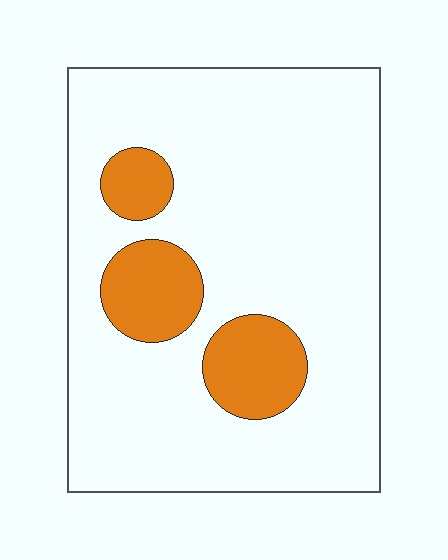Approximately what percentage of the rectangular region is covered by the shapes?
Approximately 15%.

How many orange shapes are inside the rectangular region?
3.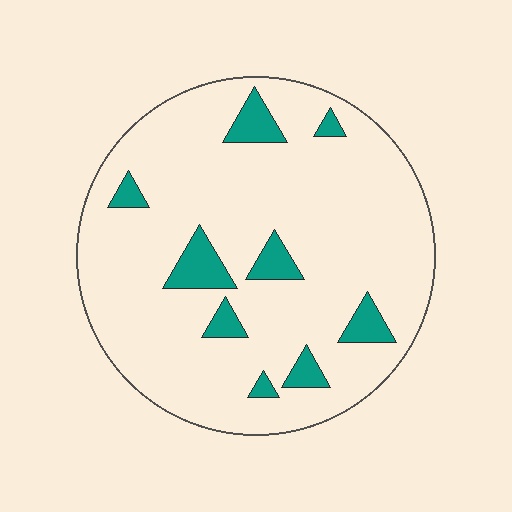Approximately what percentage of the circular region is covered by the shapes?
Approximately 10%.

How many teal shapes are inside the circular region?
9.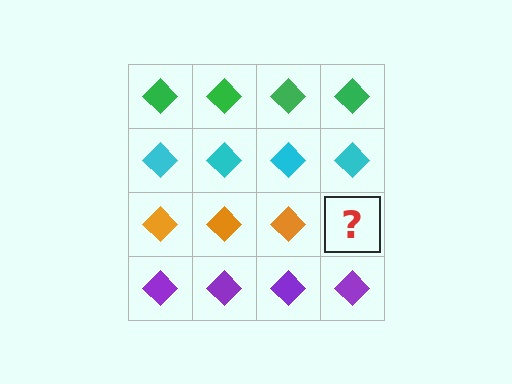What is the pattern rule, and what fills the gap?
The rule is that each row has a consistent color. The gap should be filled with an orange diamond.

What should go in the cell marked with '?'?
The missing cell should contain an orange diamond.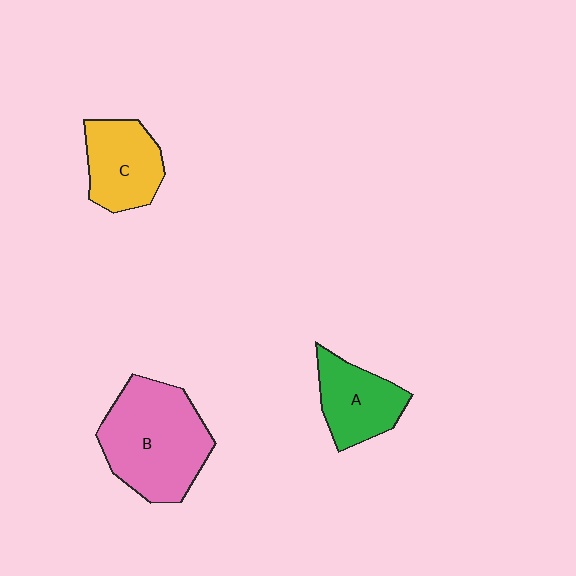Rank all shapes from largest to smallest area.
From largest to smallest: B (pink), C (yellow), A (green).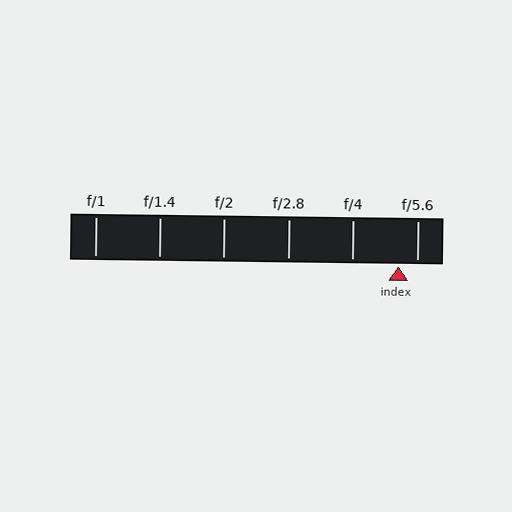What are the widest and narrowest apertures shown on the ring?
The widest aperture shown is f/1 and the narrowest is f/5.6.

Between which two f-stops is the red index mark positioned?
The index mark is between f/4 and f/5.6.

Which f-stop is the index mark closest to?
The index mark is closest to f/5.6.